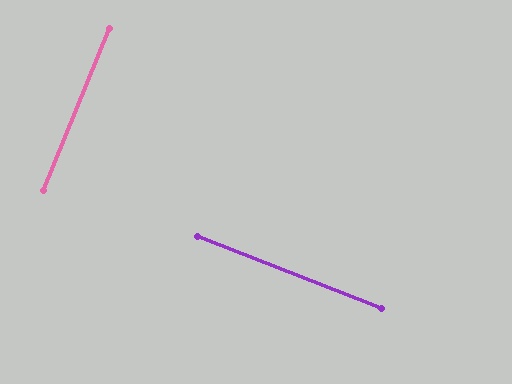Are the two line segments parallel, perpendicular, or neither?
Perpendicular — they meet at approximately 89°.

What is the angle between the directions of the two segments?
Approximately 89 degrees.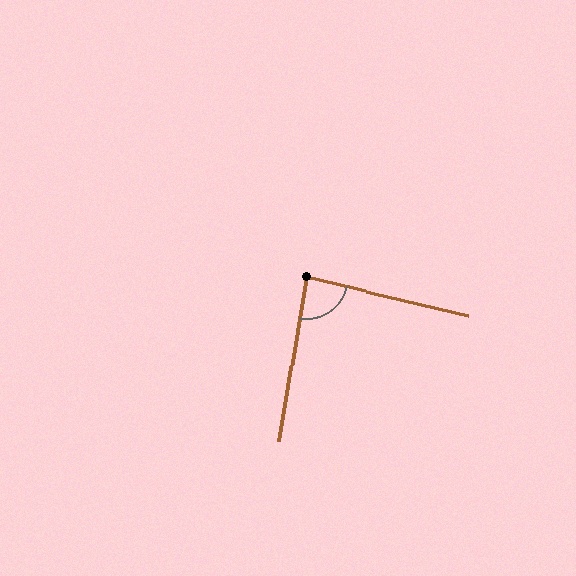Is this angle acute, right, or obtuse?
It is approximately a right angle.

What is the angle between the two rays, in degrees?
Approximately 86 degrees.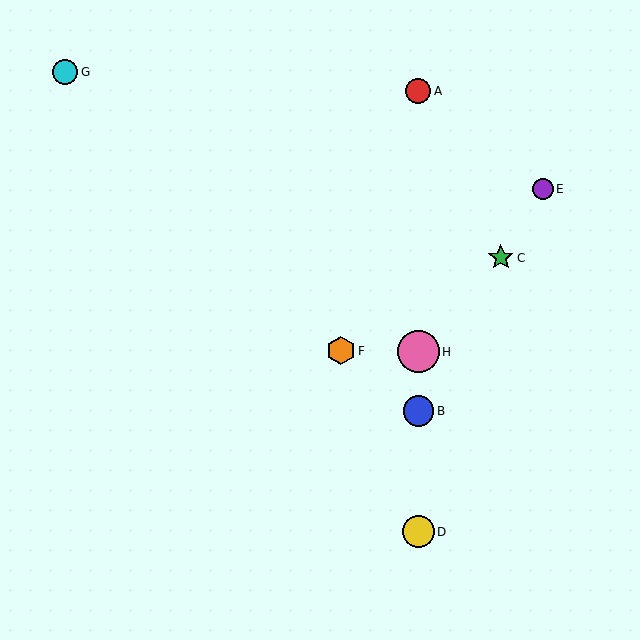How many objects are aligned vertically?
4 objects (A, B, D, H) are aligned vertically.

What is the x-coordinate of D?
Object D is at x≈418.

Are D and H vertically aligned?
Yes, both are at x≈418.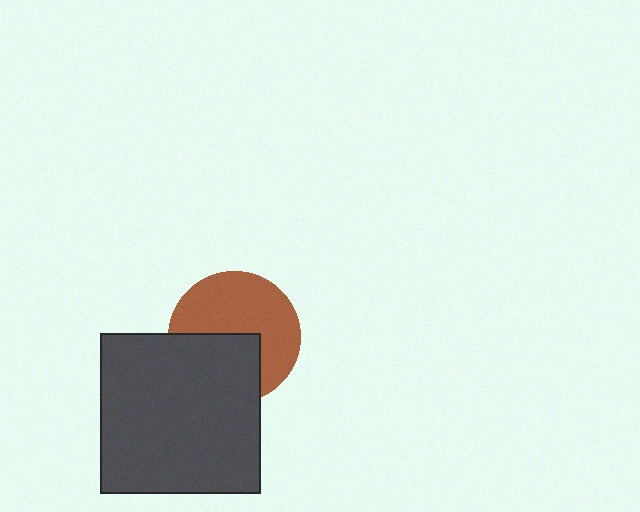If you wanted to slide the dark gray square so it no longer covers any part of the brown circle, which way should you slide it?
Slide it down — that is the most direct way to separate the two shapes.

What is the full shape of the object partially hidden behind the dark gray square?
The partially hidden object is a brown circle.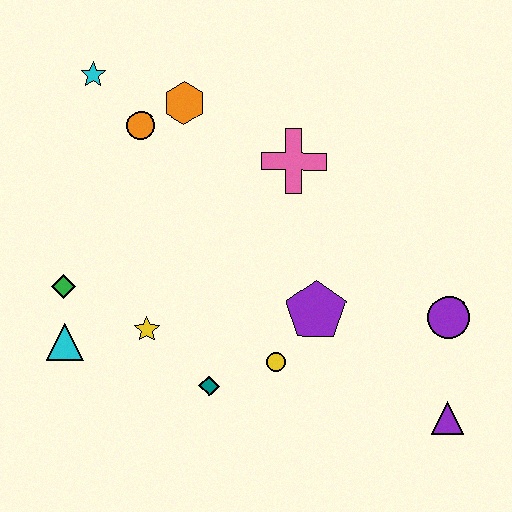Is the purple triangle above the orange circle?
No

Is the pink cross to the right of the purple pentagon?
No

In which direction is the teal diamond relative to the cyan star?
The teal diamond is below the cyan star.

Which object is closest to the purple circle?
The purple triangle is closest to the purple circle.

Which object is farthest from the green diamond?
The purple triangle is farthest from the green diamond.